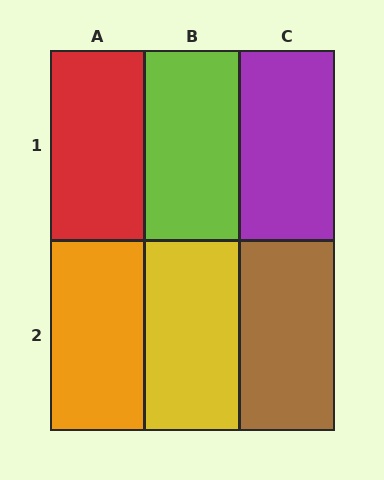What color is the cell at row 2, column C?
Brown.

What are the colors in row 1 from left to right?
Red, lime, purple.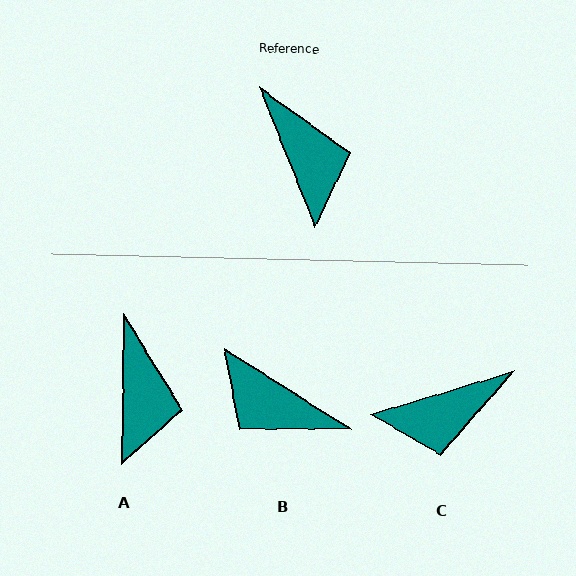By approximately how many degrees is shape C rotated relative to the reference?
Approximately 95 degrees clockwise.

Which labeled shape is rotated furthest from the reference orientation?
B, about 144 degrees away.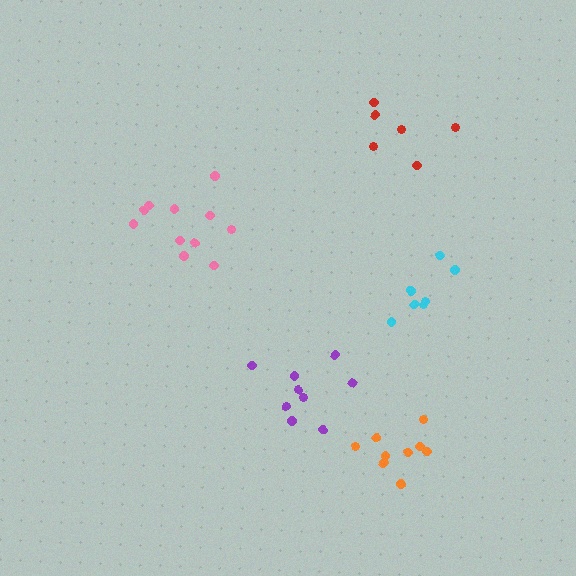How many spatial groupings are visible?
There are 5 spatial groupings.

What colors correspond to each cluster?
The clusters are colored: pink, purple, red, cyan, orange.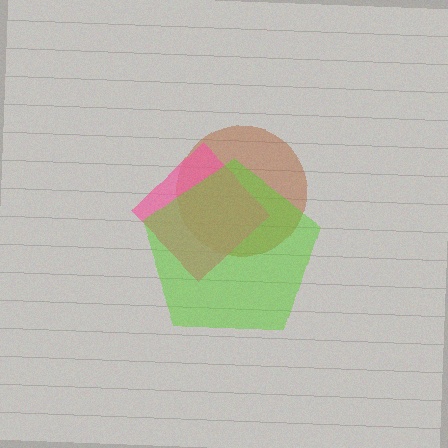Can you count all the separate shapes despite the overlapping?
Yes, there are 3 separate shapes.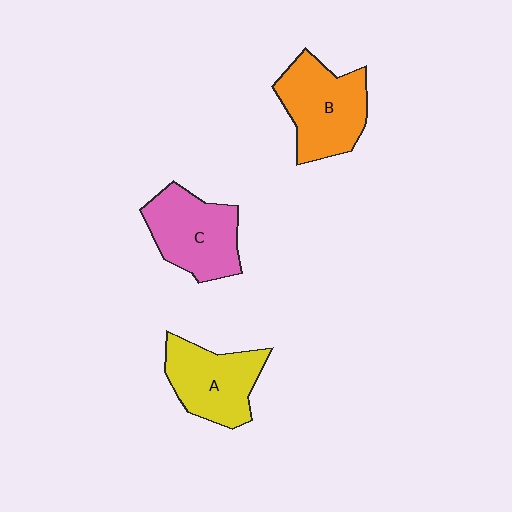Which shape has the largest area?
Shape B (orange).